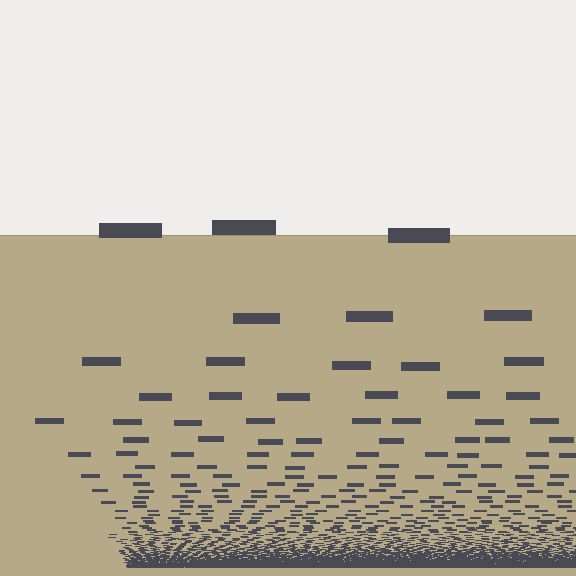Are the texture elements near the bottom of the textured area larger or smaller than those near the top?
Smaller. The gradient is inverted — elements near the bottom are smaller and denser.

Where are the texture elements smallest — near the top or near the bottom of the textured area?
Near the bottom.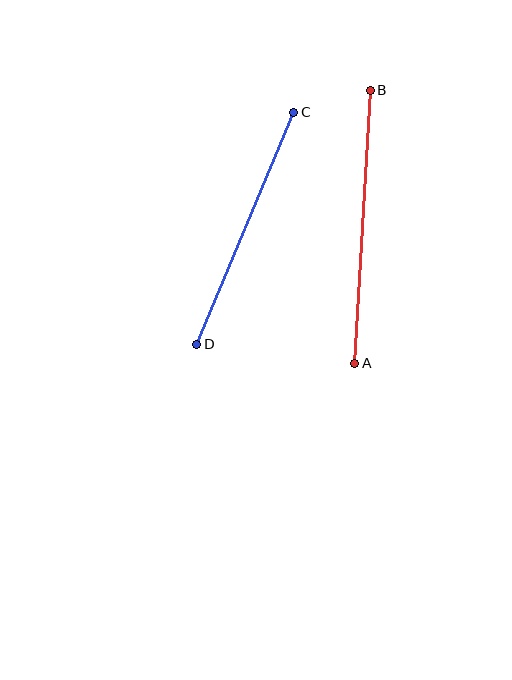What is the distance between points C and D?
The distance is approximately 251 pixels.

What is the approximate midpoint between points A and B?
The midpoint is at approximately (363, 227) pixels.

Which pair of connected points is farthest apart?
Points A and B are farthest apart.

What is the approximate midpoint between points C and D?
The midpoint is at approximately (245, 228) pixels.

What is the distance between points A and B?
The distance is approximately 273 pixels.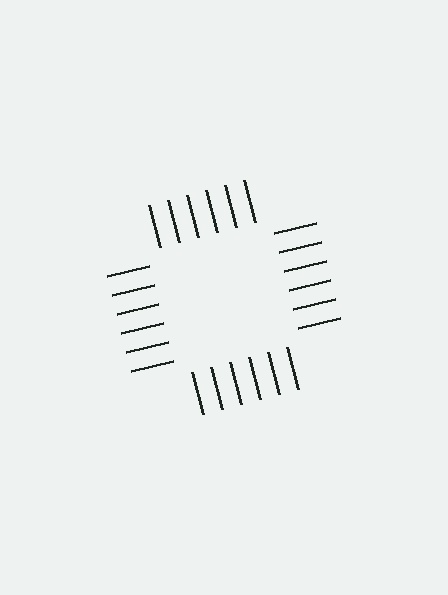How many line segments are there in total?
24 — 6 along each of the 4 edges.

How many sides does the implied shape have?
4 sides — the line-ends trace a square.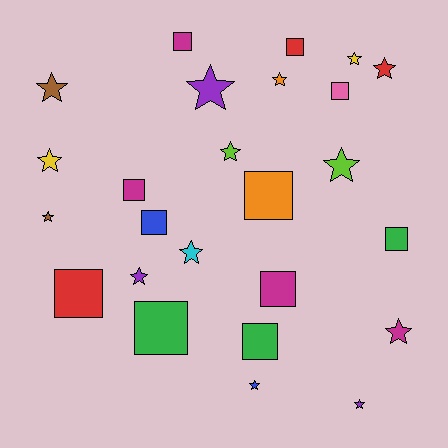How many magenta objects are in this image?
There are 4 magenta objects.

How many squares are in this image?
There are 11 squares.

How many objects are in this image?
There are 25 objects.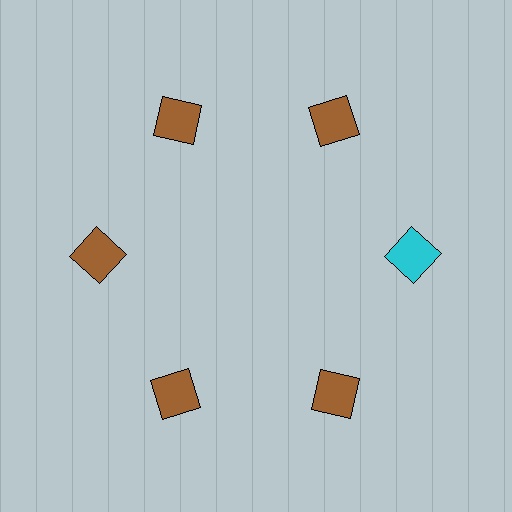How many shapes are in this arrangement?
There are 6 shapes arranged in a ring pattern.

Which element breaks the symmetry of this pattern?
The cyan square at roughly the 3 o'clock position breaks the symmetry. All other shapes are brown squares.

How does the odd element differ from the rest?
It has a different color: cyan instead of brown.